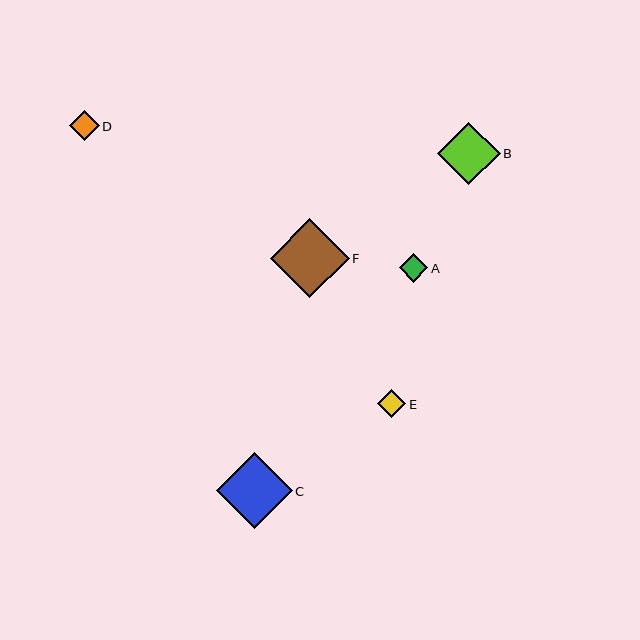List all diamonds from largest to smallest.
From largest to smallest: F, C, B, D, E, A.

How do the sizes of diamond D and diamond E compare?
Diamond D and diamond E are approximately the same size.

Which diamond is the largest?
Diamond F is the largest with a size of approximately 79 pixels.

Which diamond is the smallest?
Diamond A is the smallest with a size of approximately 28 pixels.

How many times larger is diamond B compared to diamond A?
Diamond B is approximately 2.2 times the size of diamond A.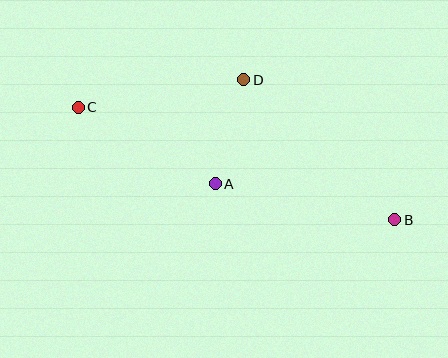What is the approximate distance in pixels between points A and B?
The distance between A and B is approximately 183 pixels.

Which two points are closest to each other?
Points A and D are closest to each other.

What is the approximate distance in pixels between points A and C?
The distance between A and C is approximately 157 pixels.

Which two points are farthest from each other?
Points B and C are farthest from each other.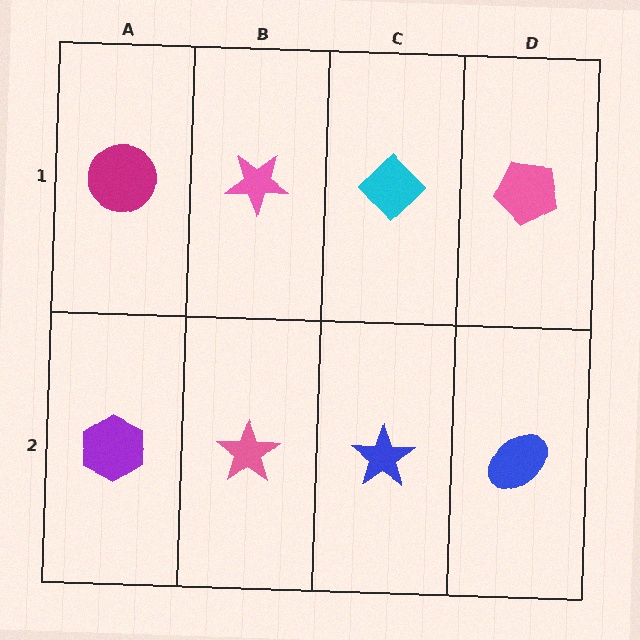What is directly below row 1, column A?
A purple hexagon.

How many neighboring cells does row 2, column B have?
3.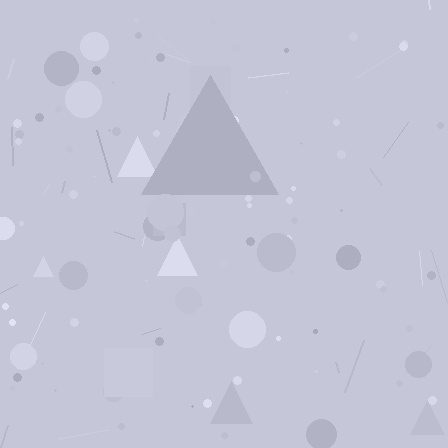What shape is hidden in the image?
A triangle is hidden in the image.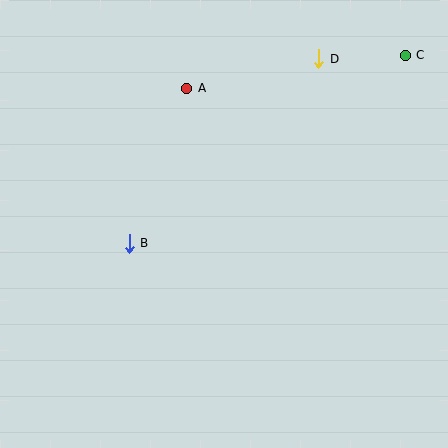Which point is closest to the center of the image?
Point B at (129, 243) is closest to the center.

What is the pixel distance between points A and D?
The distance between A and D is 136 pixels.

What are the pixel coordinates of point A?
Point A is at (187, 88).